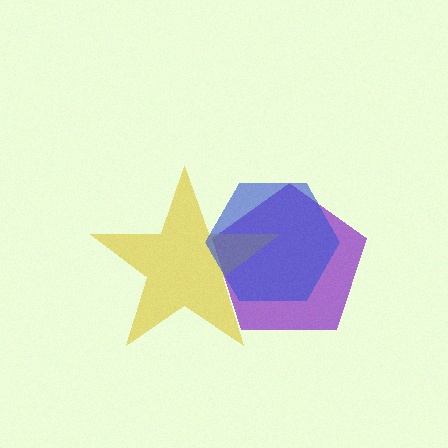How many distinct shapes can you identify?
There are 3 distinct shapes: a purple pentagon, a yellow star, a blue hexagon.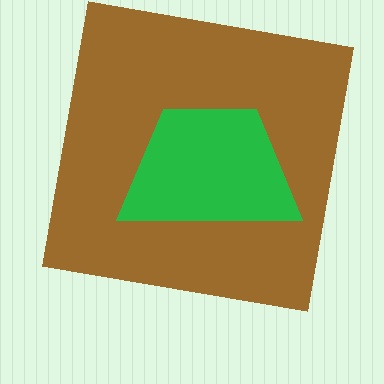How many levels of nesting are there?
2.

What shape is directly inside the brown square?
The green trapezoid.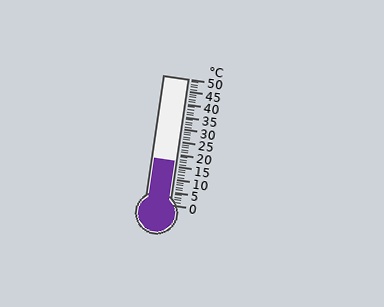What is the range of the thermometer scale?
The thermometer scale ranges from 0°C to 50°C.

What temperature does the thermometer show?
The thermometer shows approximately 17°C.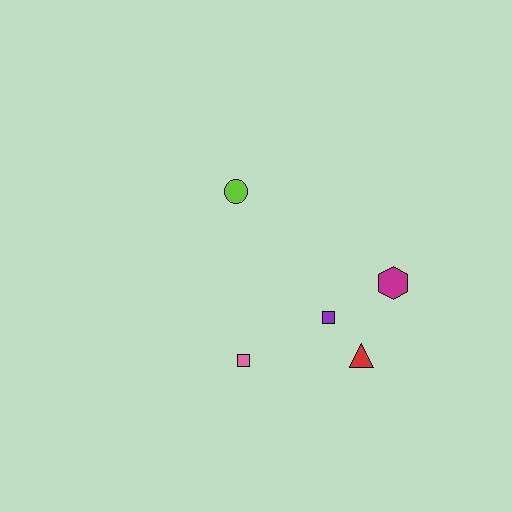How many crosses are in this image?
There are no crosses.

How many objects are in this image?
There are 5 objects.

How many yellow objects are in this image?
There are no yellow objects.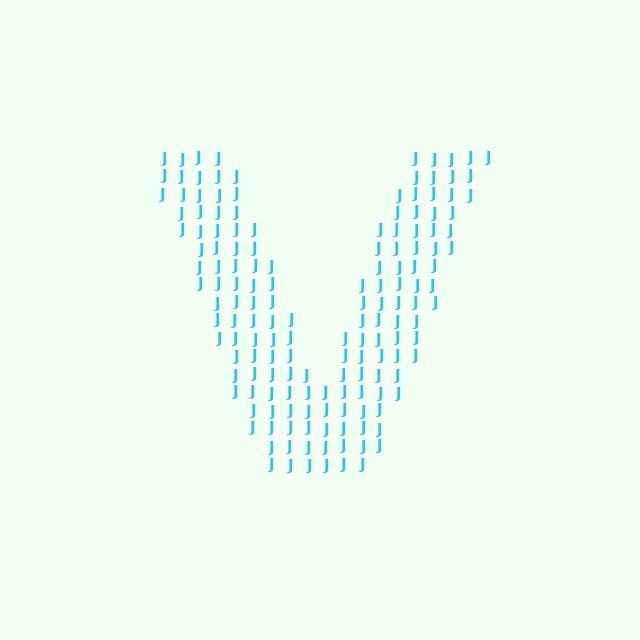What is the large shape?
The large shape is the letter V.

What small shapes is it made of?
It is made of small letter J's.